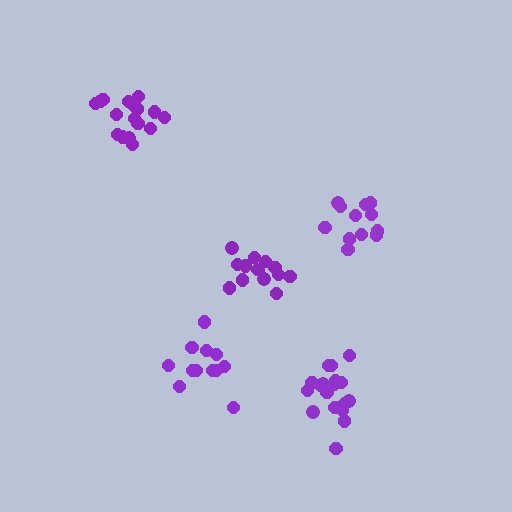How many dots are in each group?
Group 1: 13 dots, Group 2: 18 dots, Group 3: 12 dots, Group 4: 13 dots, Group 5: 17 dots (73 total).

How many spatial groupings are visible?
There are 5 spatial groupings.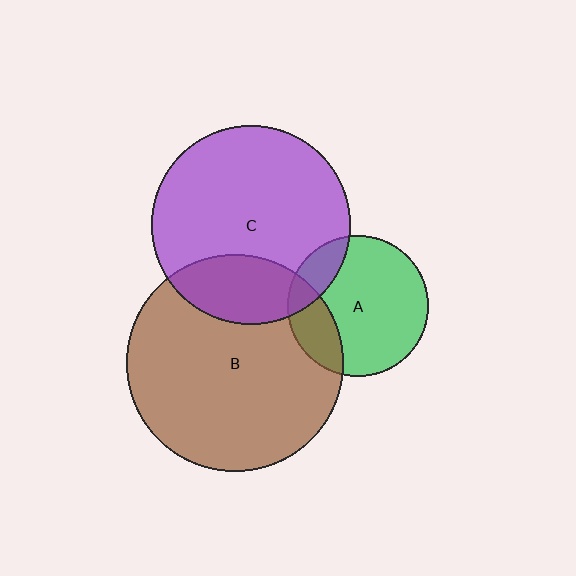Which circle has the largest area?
Circle B (brown).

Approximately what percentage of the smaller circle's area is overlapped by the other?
Approximately 20%.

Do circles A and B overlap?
Yes.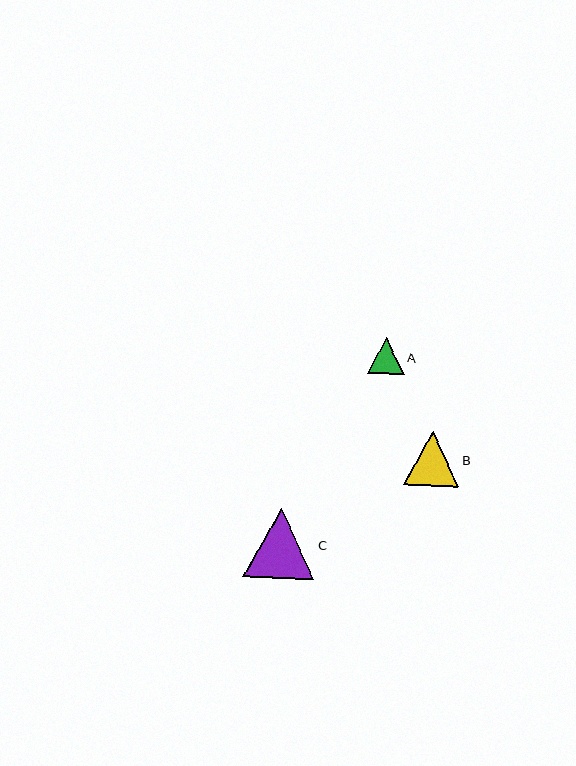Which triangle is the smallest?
Triangle A is the smallest with a size of approximately 37 pixels.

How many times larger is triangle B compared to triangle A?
Triangle B is approximately 1.5 times the size of triangle A.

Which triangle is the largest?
Triangle C is the largest with a size of approximately 70 pixels.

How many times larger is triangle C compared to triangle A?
Triangle C is approximately 1.9 times the size of triangle A.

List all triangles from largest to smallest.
From largest to smallest: C, B, A.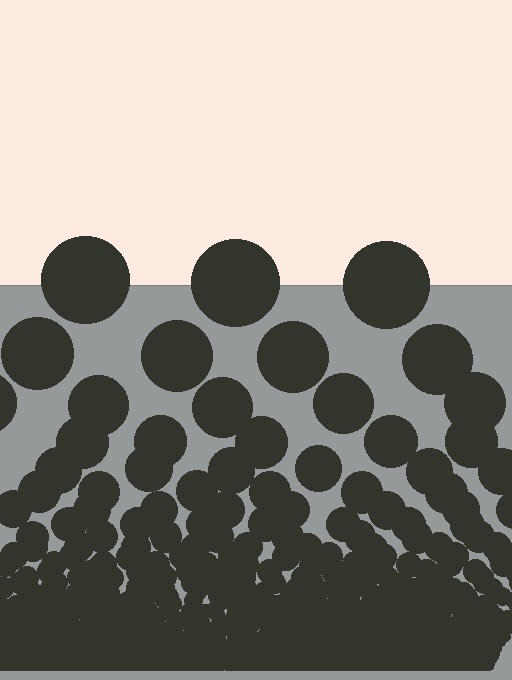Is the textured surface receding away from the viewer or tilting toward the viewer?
The surface appears to tilt toward the viewer. Texture elements get larger and sparser toward the top.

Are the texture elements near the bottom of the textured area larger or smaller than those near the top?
Smaller. The gradient is inverted — elements near the bottom are smaller and denser.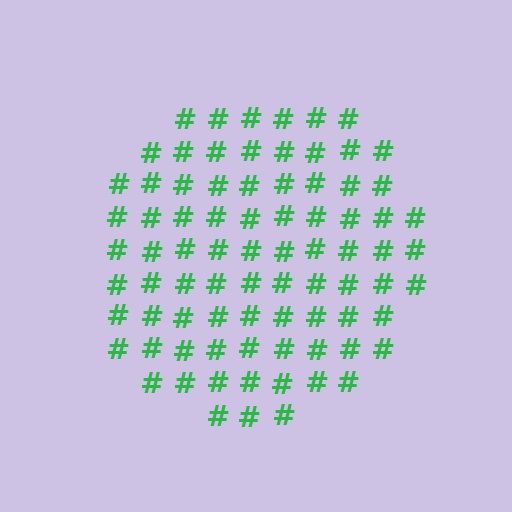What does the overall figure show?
The overall figure shows a circle.